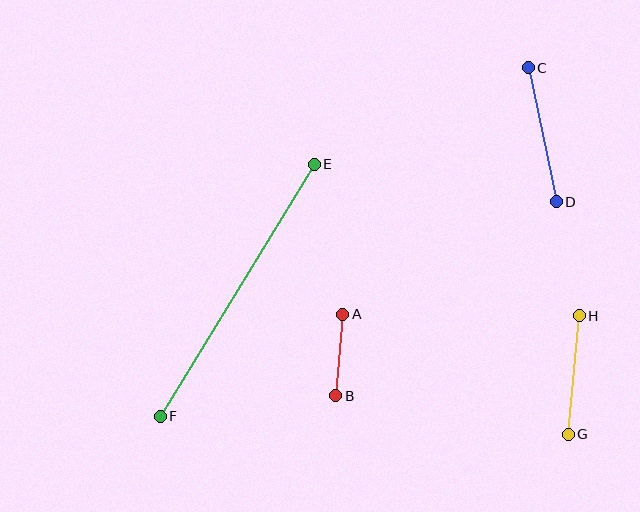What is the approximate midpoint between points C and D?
The midpoint is at approximately (542, 135) pixels.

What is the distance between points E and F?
The distance is approximately 295 pixels.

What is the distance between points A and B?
The distance is approximately 82 pixels.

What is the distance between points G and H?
The distance is approximately 119 pixels.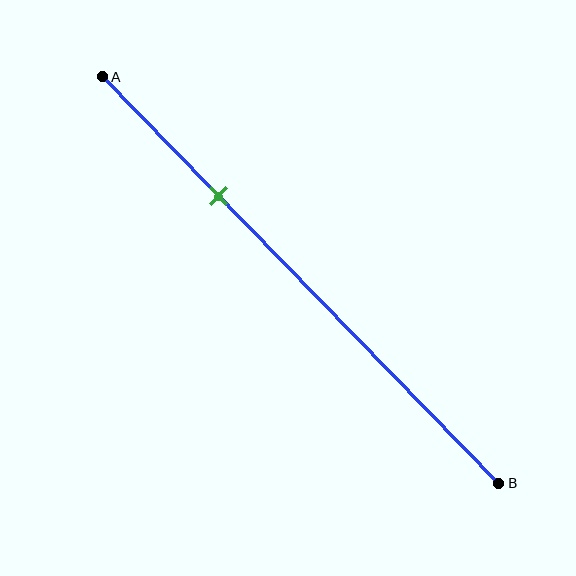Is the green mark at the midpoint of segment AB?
No, the mark is at about 30% from A, not at the 50% midpoint.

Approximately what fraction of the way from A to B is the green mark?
The green mark is approximately 30% of the way from A to B.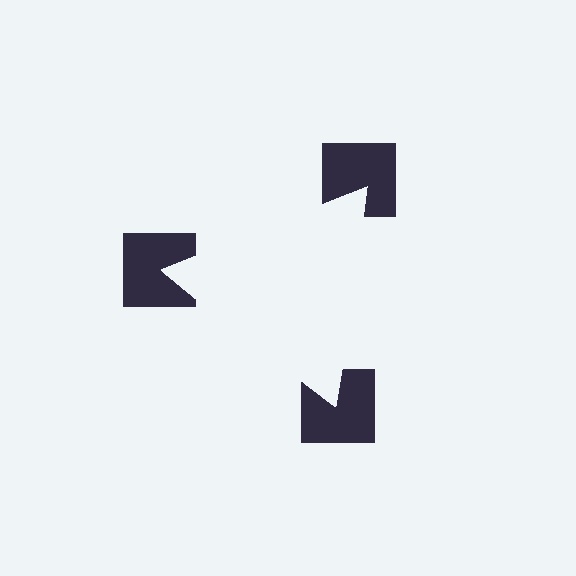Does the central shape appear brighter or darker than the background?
It typically appears slightly brighter than the background, even though no actual brightness change is drawn.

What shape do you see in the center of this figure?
An illusory triangle — its edges are inferred from the aligned wedge cuts in the notched squares, not physically drawn.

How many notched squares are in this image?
There are 3 — one at each vertex of the illusory triangle.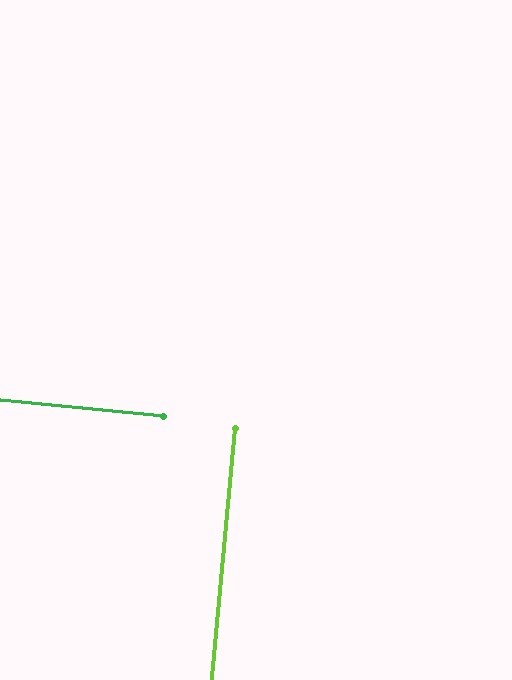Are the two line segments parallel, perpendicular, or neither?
Perpendicular — they meet at approximately 90°.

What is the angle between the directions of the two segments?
Approximately 90 degrees.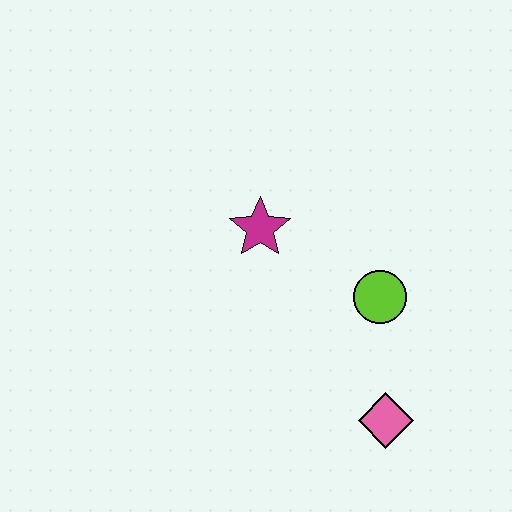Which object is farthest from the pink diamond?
The magenta star is farthest from the pink diamond.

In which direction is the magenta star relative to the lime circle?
The magenta star is to the left of the lime circle.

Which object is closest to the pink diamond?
The lime circle is closest to the pink diamond.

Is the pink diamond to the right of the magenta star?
Yes